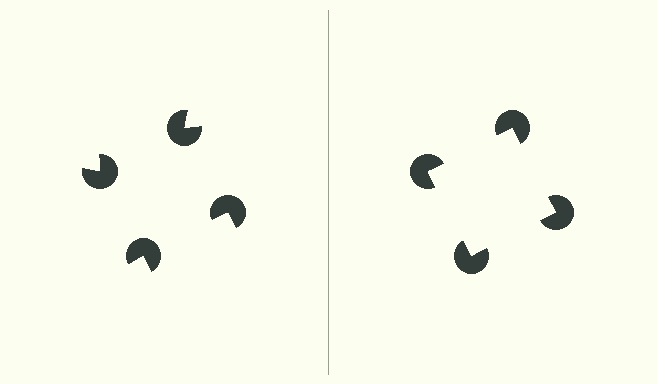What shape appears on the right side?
An illusory square.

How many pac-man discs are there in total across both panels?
8 — 4 on each side.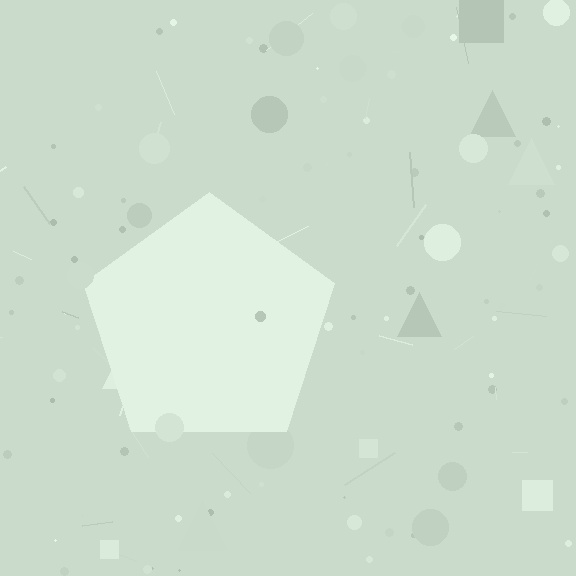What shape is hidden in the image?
A pentagon is hidden in the image.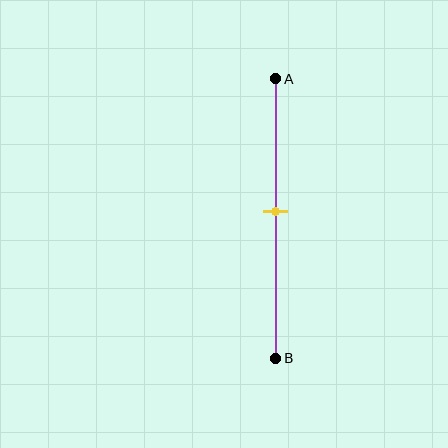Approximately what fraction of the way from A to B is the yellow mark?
The yellow mark is approximately 45% of the way from A to B.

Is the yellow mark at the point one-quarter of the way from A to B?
No, the mark is at about 45% from A, not at the 25% one-quarter point.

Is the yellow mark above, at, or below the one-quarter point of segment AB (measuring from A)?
The yellow mark is below the one-quarter point of segment AB.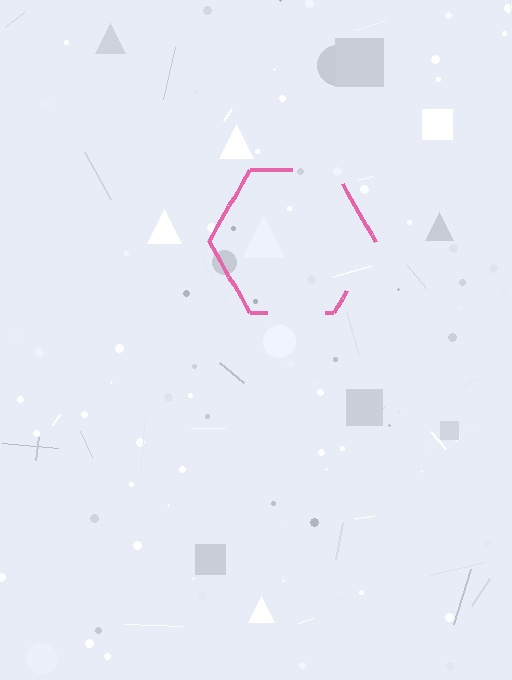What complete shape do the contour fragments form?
The contour fragments form a hexagon.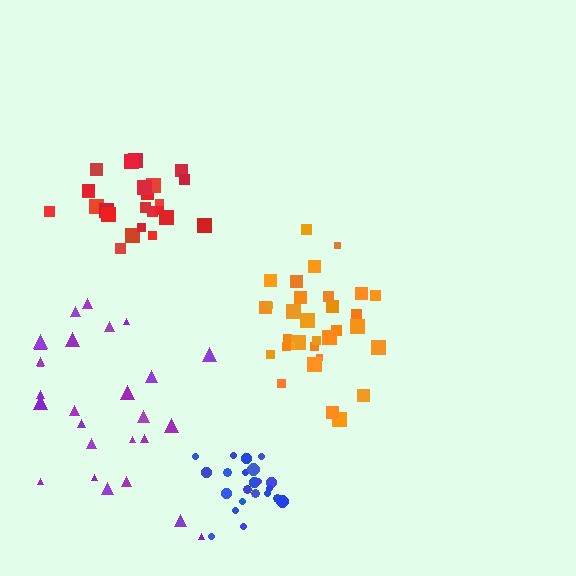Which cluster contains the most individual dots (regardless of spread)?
Orange (32).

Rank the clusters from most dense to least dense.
blue, red, orange, purple.